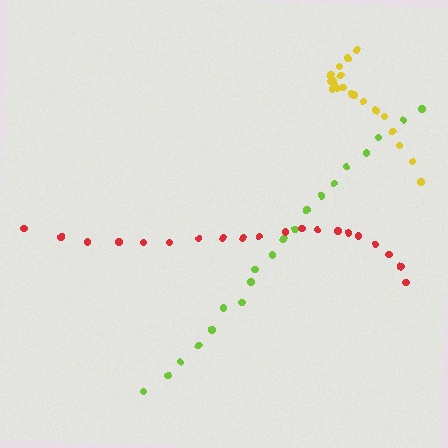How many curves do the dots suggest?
There are 3 distinct paths.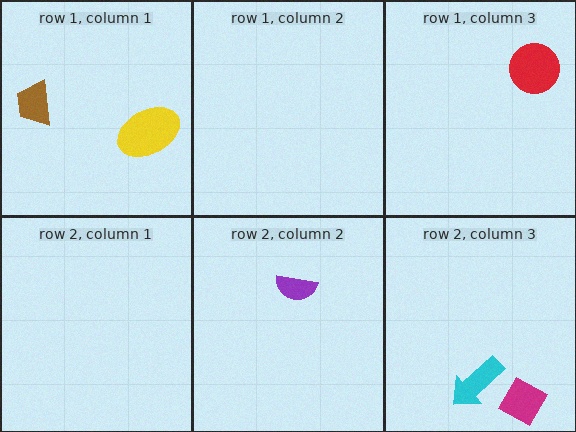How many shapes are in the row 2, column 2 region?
1.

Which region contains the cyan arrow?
The row 2, column 3 region.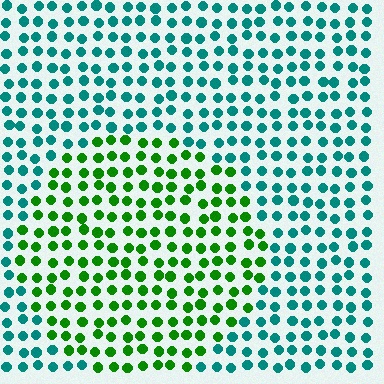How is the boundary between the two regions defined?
The boundary is defined purely by a slight shift in hue (about 58 degrees). Spacing, size, and orientation are identical on both sides.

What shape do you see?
I see a circle.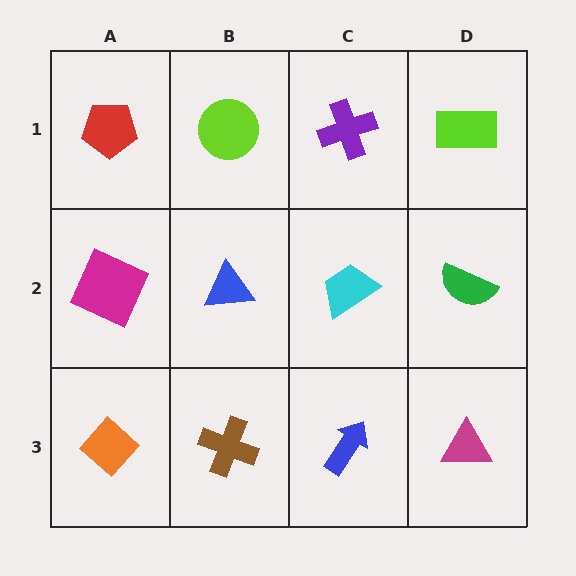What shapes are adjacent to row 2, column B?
A lime circle (row 1, column B), a brown cross (row 3, column B), a magenta square (row 2, column A), a cyan trapezoid (row 2, column C).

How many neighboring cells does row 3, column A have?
2.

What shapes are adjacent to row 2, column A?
A red pentagon (row 1, column A), an orange diamond (row 3, column A), a blue triangle (row 2, column B).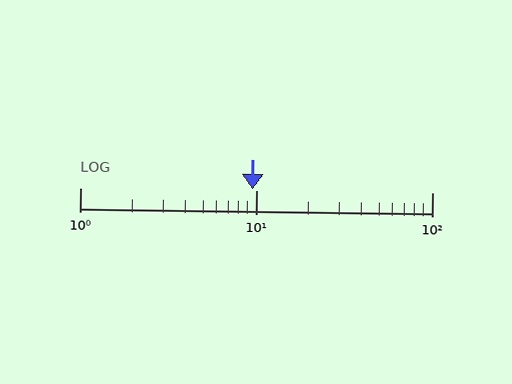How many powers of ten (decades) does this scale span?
The scale spans 2 decades, from 1 to 100.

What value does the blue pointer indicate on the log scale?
The pointer indicates approximately 9.5.